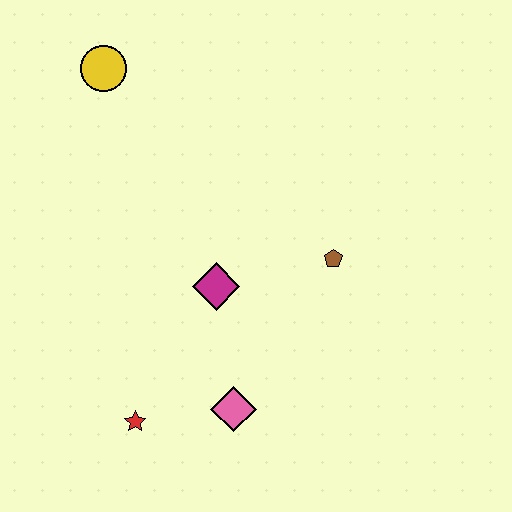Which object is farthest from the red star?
The yellow circle is farthest from the red star.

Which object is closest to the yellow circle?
The magenta diamond is closest to the yellow circle.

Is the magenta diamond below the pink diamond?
No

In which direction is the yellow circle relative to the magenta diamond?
The yellow circle is above the magenta diamond.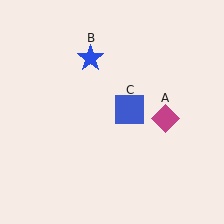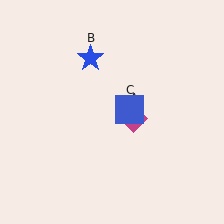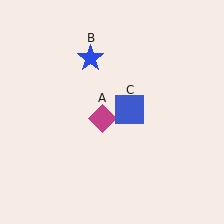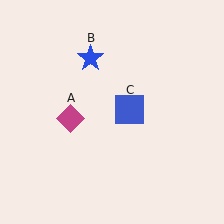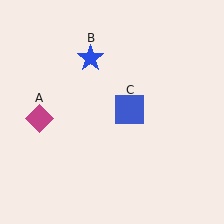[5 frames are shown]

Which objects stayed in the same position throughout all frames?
Blue star (object B) and blue square (object C) remained stationary.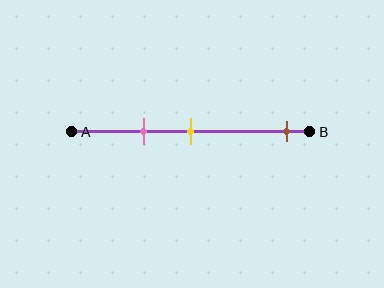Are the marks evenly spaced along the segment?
No, the marks are not evenly spaced.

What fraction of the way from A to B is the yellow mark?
The yellow mark is approximately 50% (0.5) of the way from A to B.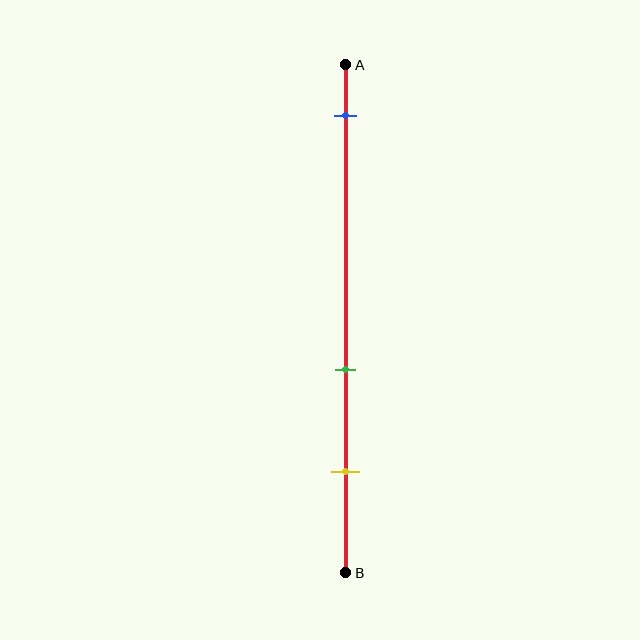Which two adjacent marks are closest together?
The green and yellow marks are the closest adjacent pair.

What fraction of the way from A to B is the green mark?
The green mark is approximately 60% (0.6) of the way from A to B.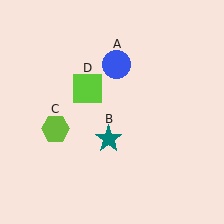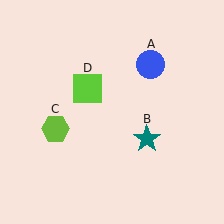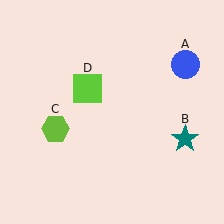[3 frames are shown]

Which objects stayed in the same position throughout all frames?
Lime hexagon (object C) and lime square (object D) remained stationary.